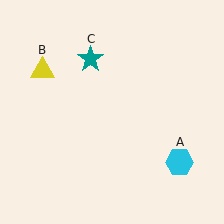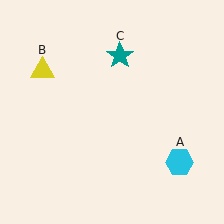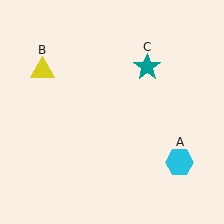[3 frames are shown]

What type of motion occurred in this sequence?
The teal star (object C) rotated clockwise around the center of the scene.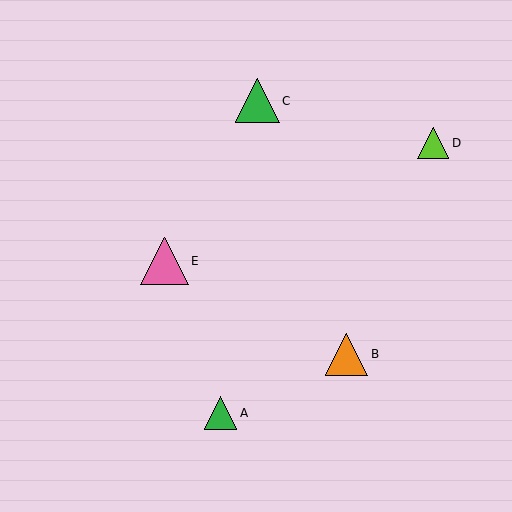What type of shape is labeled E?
Shape E is a pink triangle.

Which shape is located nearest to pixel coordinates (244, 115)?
The green triangle (labeled C) at (257, 101) is nearest to that location.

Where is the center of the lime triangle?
The center of the lime triangle is at (433, 143).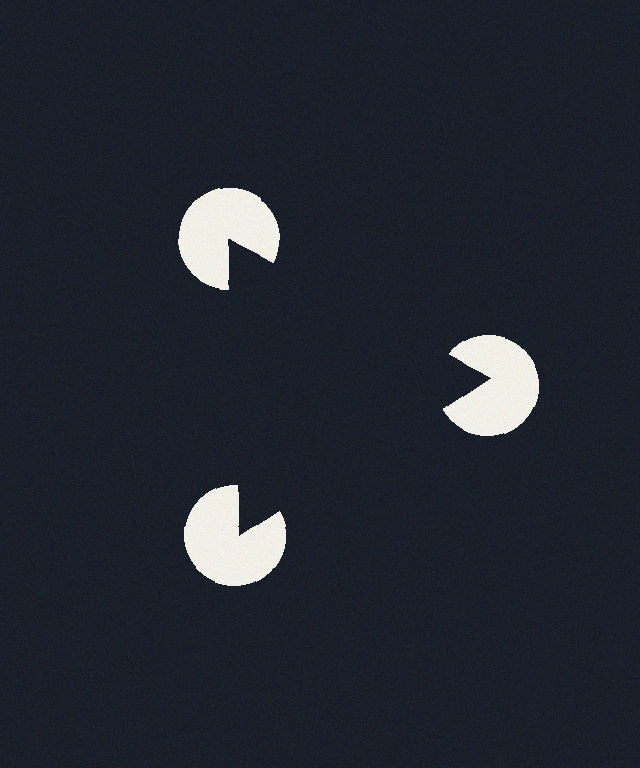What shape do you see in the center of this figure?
An illusory triangle — its edges are inferred from the aligned wedge cuts in the pac-man discs, not physically drawn.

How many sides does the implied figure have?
3 sides.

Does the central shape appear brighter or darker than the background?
It typically appears slightly darker than the background, even though no actual brightness change is drawn.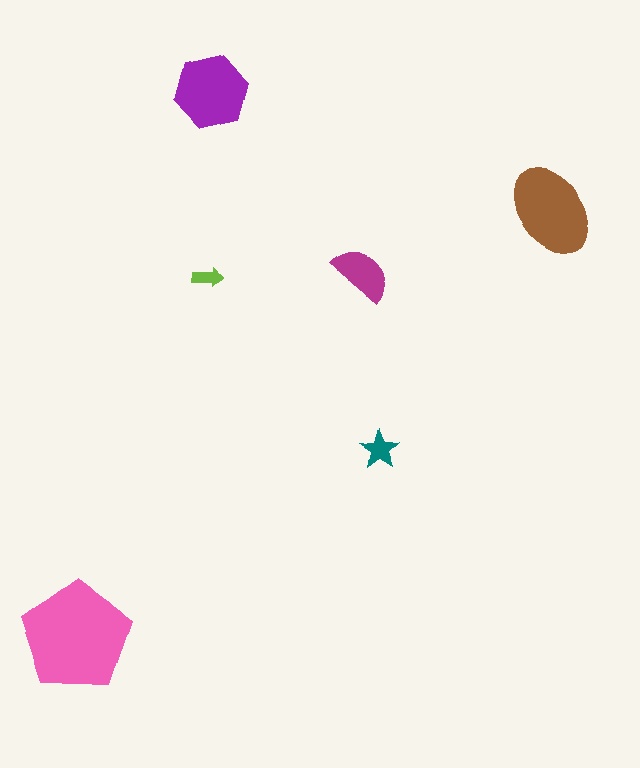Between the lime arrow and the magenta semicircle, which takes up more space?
The magenta semicircle.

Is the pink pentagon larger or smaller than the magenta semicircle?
Larger.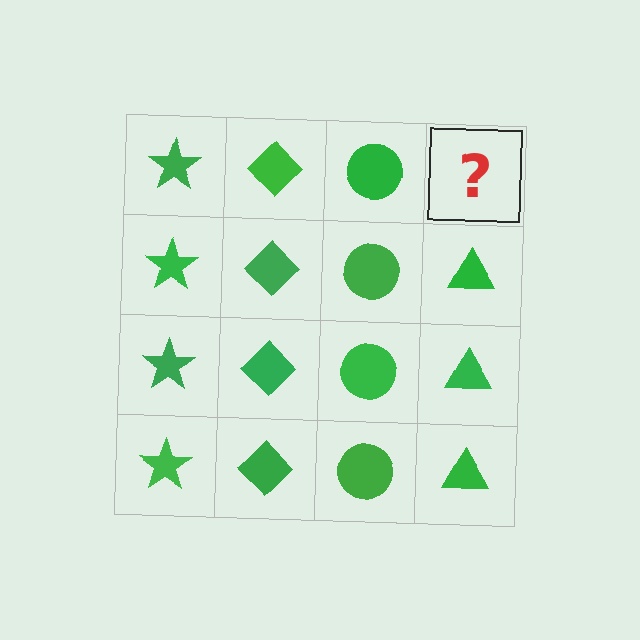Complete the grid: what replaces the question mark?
The question mark should be replaced with a green triangle.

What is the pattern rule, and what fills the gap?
The rule is that each column has a consistent shape. The gap should be filled with a green triangle.